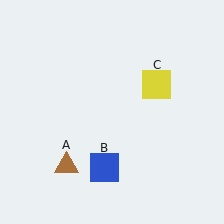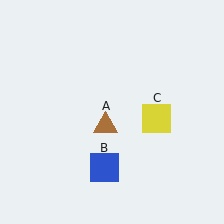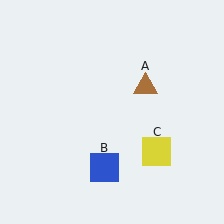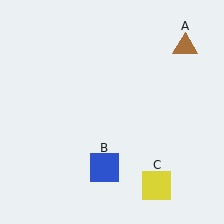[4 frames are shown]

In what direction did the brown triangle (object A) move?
The brown triangle (object A) moved up and to the right.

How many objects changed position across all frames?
2 objects changed position: brown triangle (object A), yellow square (object C).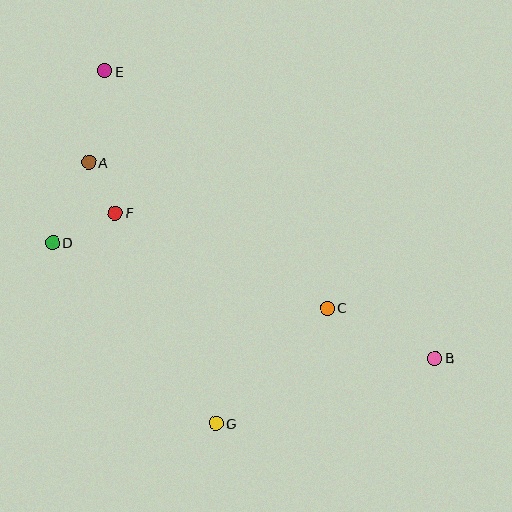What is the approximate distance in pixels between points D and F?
The distance between D and F is approximately 70 pixels.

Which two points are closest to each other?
Points A and F are closest to each other.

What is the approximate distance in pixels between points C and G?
The distance between C and G is approximately 160 pixels.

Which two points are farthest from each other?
Points B and E are farthest from each other.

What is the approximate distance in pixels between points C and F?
The distance between C and F is approximately 232 pixels.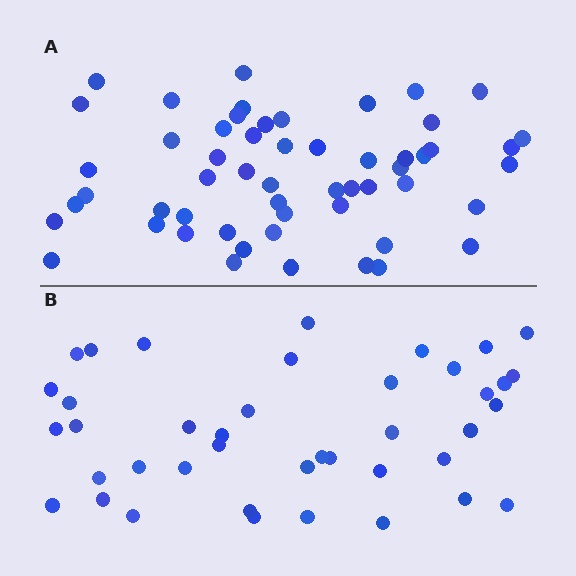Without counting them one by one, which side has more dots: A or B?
Region A (the top region) has more dots.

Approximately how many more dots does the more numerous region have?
Region A has approximately 15 more dots than region B.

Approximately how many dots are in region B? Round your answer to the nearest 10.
About 40 dots. (The exact count is 41, which rounds to 40.)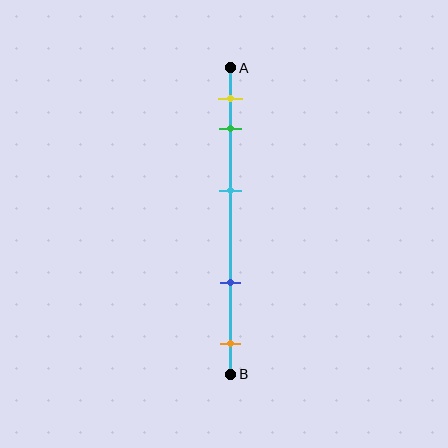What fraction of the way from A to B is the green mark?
The green mark is approximately 20% (0.2) of the way from A to B.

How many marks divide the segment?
There are 5 marks dividing the segment.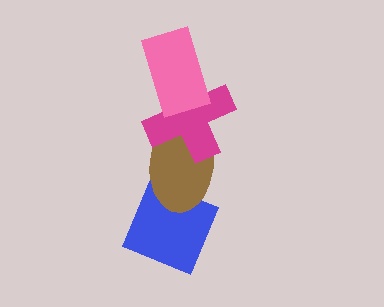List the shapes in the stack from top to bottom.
From top to bottom: the pink rectangle, the magenta cross, the brown ellipse, the blue diamond.